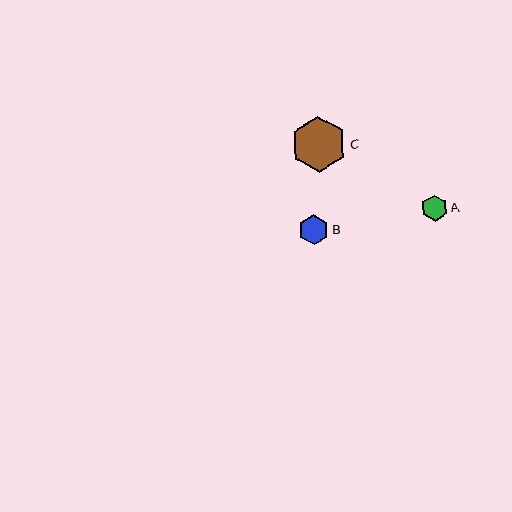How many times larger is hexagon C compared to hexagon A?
Hexagon C is approximately 2.2 times the size of hexagon A.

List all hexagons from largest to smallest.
From largest to smallest: C, B, A.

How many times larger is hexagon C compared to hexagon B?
Hexagon C is approximately 1.9 times the size of hexagon B.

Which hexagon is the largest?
Hexagon C is the largest with a size of approximately 56 pixels.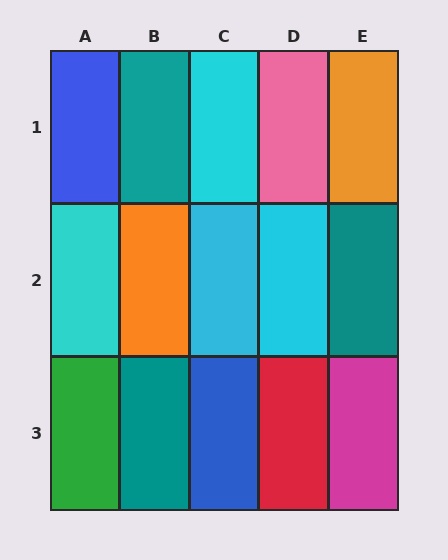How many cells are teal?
3 cells are teal.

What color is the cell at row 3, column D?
Red.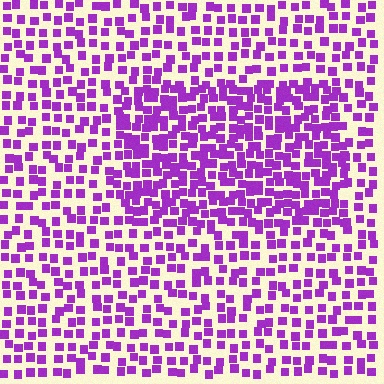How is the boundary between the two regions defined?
The boundary is defined by a change in element density (approximately 1.8x ratio). All elements are the same color, size, and shape.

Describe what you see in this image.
The image contains small purple elements arranged at two different densities. A rectangle-shaped region is visible where the elements are more densely packed than the surrounding area.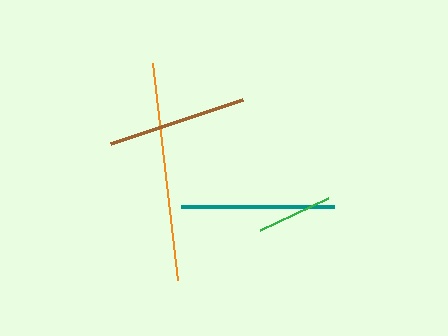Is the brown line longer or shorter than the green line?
The brown line is longer than the green line.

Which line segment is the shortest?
The green line is the shortest at approximately 75 pixels.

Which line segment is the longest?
The orange line is the longest at approximately 218 pixels.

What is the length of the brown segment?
The brown segment is approximately 139 pixels long.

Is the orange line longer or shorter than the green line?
The orange line is longer than the green line.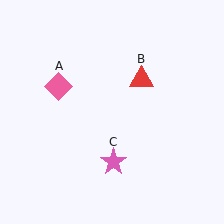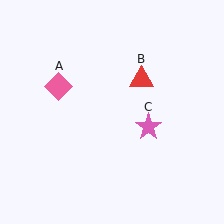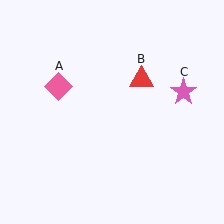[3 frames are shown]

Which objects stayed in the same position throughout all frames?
Pink diamond (object A) and red triangle (object B) remained stationary.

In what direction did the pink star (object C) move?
The pink star (object C) moved up and to the right.